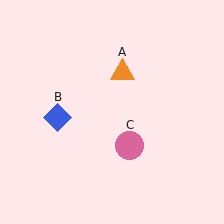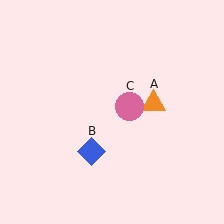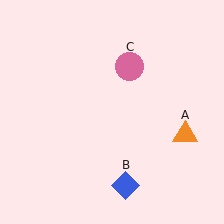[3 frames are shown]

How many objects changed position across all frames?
3 objects changed position: orange triangle (object A), blue diamond (object B), pink circle (object C).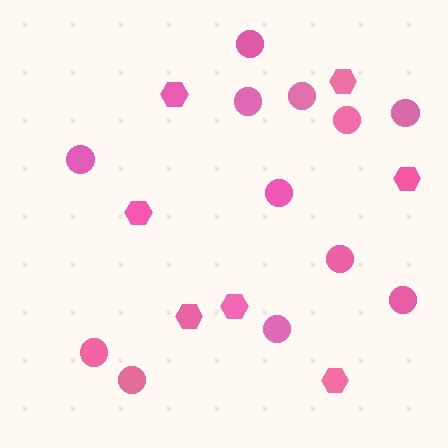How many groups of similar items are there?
There are 2 groups: one group of circles (12) and one group of hexagons (7).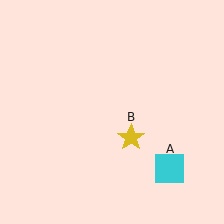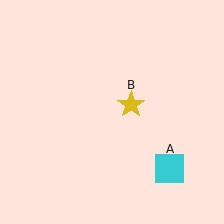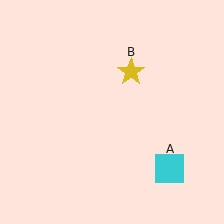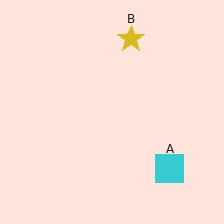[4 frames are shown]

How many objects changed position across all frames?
1 object changed position: yellow star (object B).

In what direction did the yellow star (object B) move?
The yellow star (object B) moved up.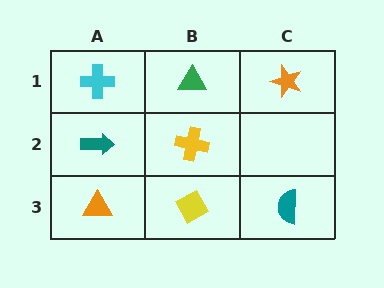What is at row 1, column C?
An orange star.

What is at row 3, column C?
A teal semicircle.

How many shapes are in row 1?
3 shapes.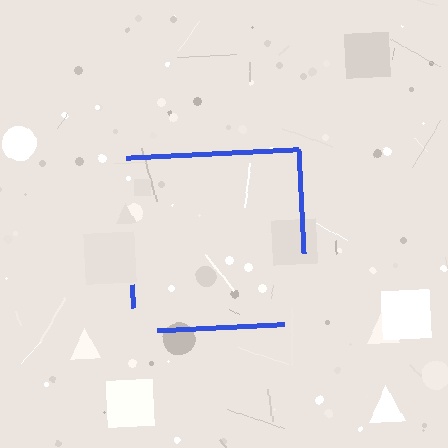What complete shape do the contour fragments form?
The contour fragments form a square.